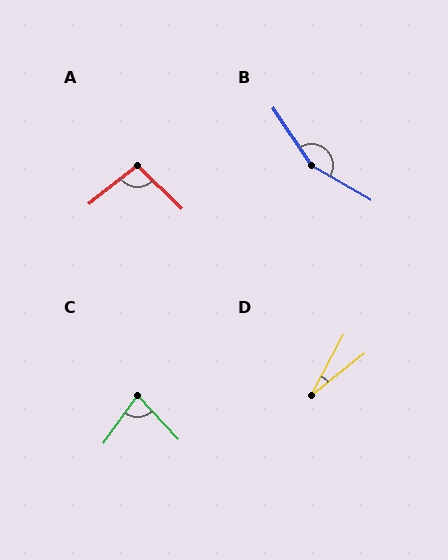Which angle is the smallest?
D, at approximately 23 degrees.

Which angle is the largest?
B, at approximately 154 degrees.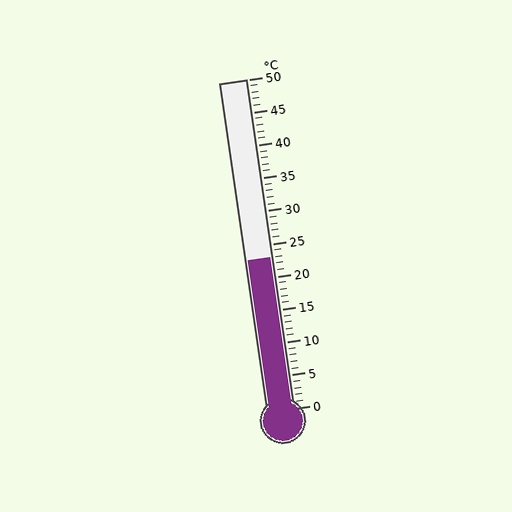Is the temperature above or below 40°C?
The temperature is below 40°C.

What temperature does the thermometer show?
The thermometer shows approximately 23°C.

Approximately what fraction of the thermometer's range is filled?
The thermometer is filled to approximately 45% of its range.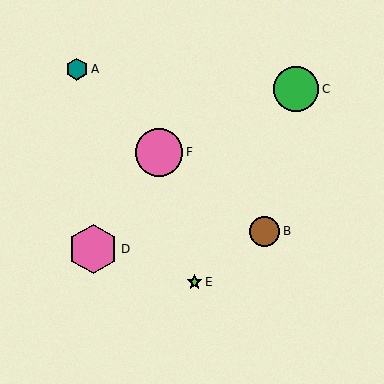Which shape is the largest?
The pink hexagon (labeled D) is the largest.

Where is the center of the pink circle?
The center of the pink circle is at (159, 152).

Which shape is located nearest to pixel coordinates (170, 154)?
The pink circle (labeled F) at (159, 152) is nearest to that location.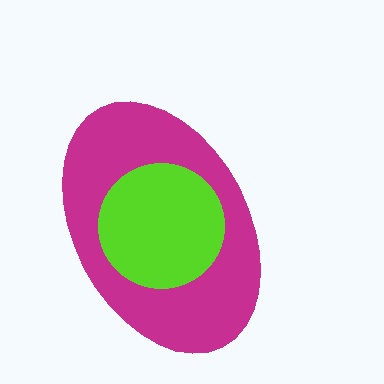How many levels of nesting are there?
2.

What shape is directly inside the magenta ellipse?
The lime circle.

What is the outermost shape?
The magenta ellipse.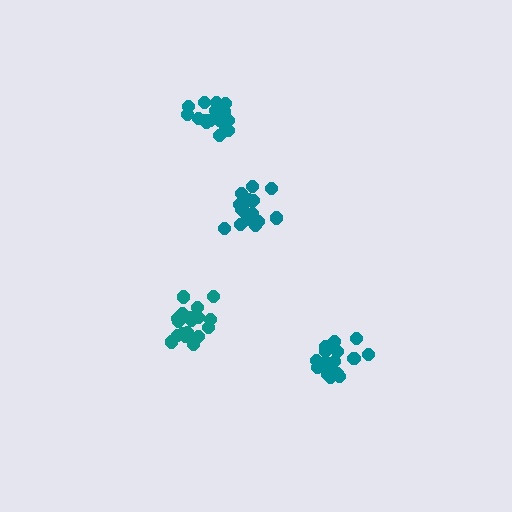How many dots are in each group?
Group 1: 18 dots, Group 2: 17 dots, Group 3: 16 dots, Group 4: 17 dots (68 total).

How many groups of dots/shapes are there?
There are 4 groups.